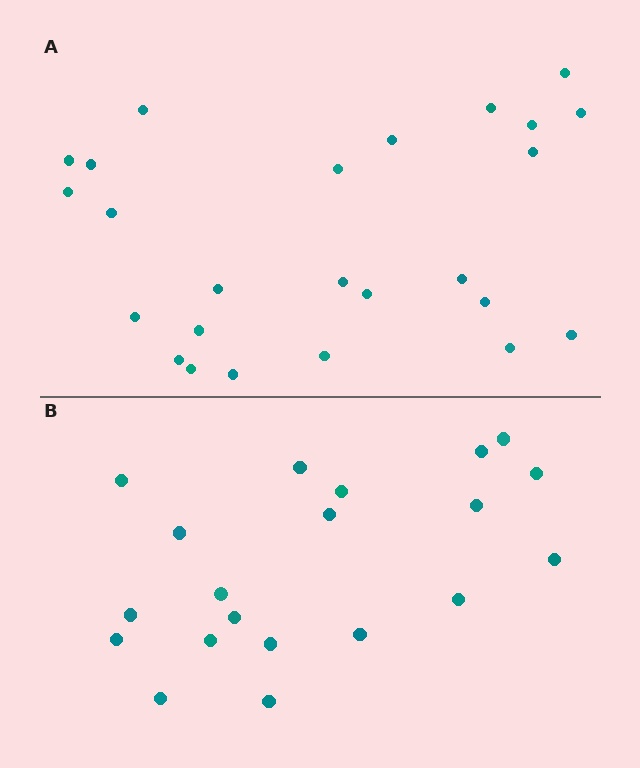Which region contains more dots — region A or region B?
Region A (the top region) has more dots.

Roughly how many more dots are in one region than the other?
Region A has about 5 more dots than region B.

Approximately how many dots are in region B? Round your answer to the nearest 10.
About 20 dots.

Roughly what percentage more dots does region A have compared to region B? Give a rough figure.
About 25% more.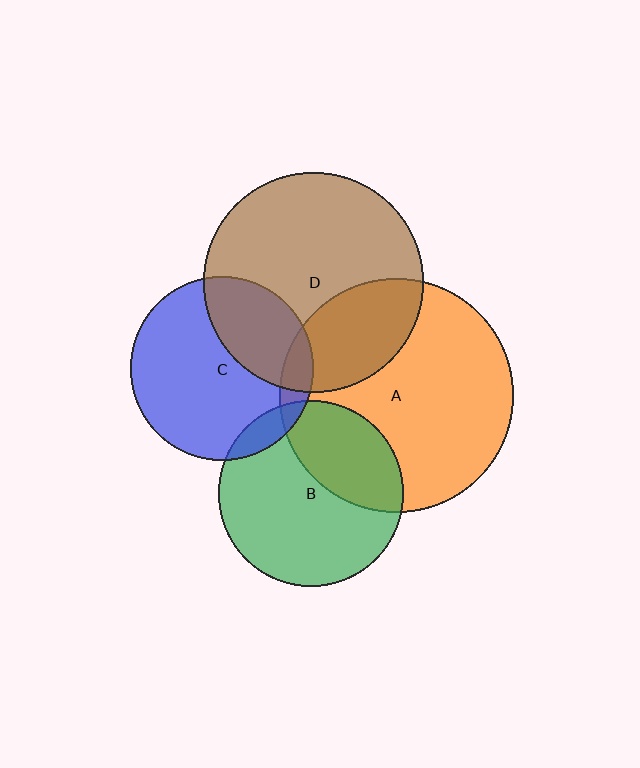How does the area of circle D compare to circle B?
Approximately 1.4 times.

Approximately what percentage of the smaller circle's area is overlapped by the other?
Approximately 30%.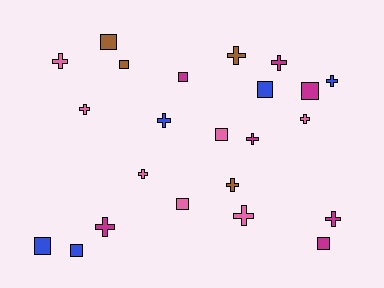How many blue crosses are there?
There are 2 blue crosses.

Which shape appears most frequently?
Cross, with 13 objects.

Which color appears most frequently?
Magenta, with 7 objects.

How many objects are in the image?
There are 23 objects.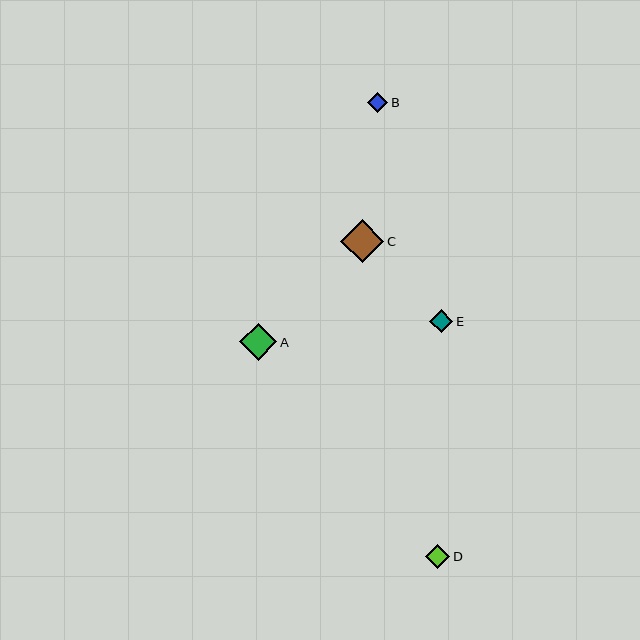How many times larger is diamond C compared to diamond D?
Diamond C is approximately 1.8 times the size of diamond D.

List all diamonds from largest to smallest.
From largest to smallest: C, A, D, E, B.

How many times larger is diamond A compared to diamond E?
Diamond A is approximately 1.6 times the size of diamond E.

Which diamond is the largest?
Diamond C is the largest with a size of approximately 43 pixels.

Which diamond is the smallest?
Diamond B is the smallest with a size of approximately 21 pixels.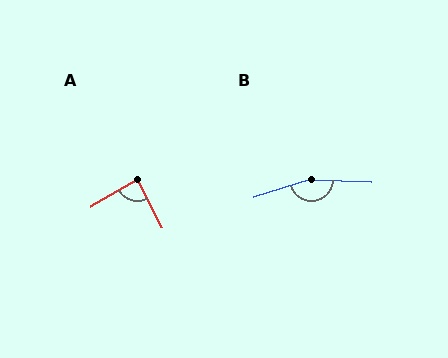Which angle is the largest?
B, at approximately 160 degrees.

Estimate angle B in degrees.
Approximately 160 degrees.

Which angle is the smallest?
A, at approximately 87 degrees.